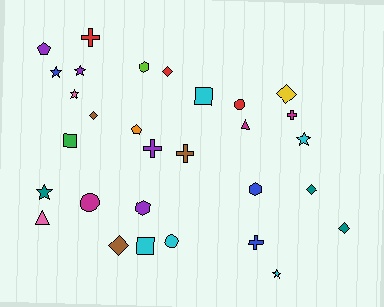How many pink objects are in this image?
There are 2 pink objects.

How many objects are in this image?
There are 30 objects.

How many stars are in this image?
There are 6 stars.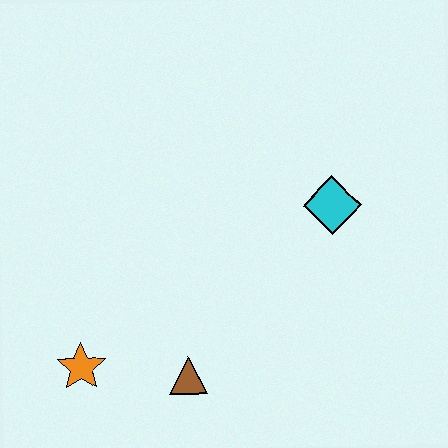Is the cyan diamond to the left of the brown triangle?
No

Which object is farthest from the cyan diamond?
The orange star is farthest from the cyan diamond.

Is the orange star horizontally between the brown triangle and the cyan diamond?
No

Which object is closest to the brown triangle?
The orange star is closest to the brown triangle.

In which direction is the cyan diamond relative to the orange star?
The cyan diamond is to the right of the orange star.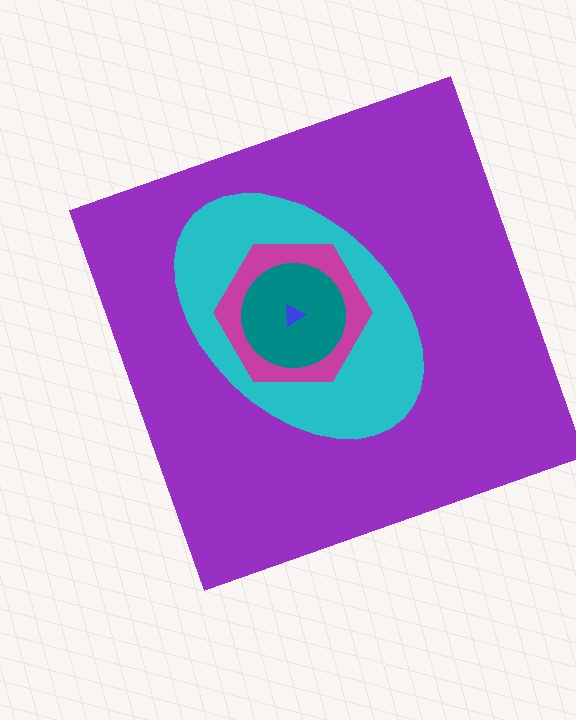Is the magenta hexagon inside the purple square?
Yes.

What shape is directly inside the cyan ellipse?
The magenta hexagon.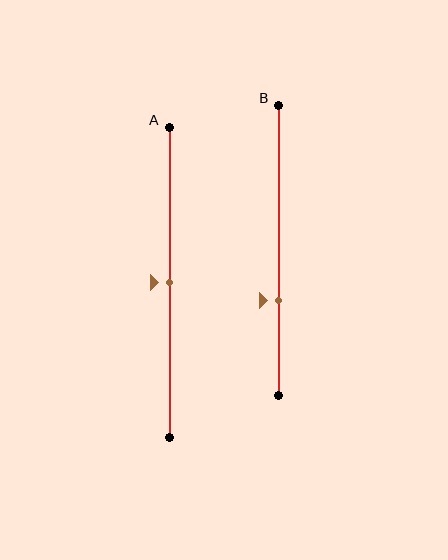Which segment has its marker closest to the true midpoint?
Segment A has its marker closest to the true midpoint.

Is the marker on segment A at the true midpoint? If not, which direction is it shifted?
Yes, the marker on segment A is at the true midpoint.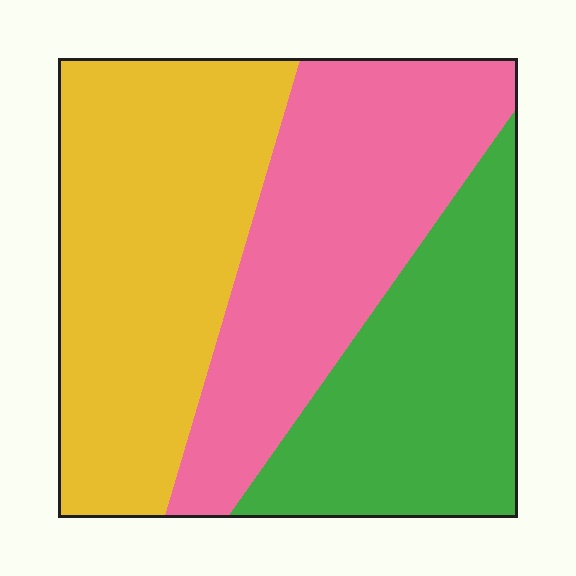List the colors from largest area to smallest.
From largest to smallest: yellow, pink, green.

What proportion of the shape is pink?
Pink takes up about one third (1/3) of the shape.